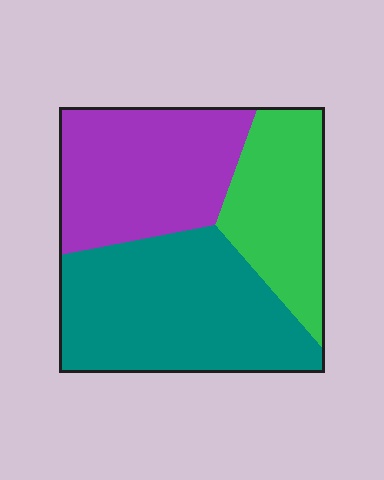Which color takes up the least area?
Green, at roughly 25%.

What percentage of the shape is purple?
Purple takes up about one third (1/3) of the shape.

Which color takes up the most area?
Teal, at roughly 45%.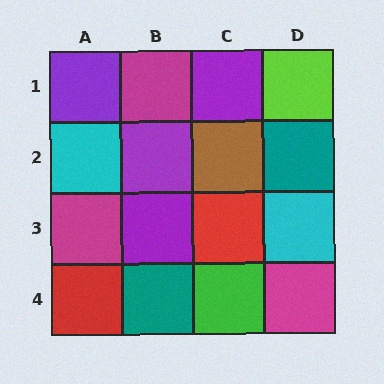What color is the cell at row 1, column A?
Purple.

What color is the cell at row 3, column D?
Cyan.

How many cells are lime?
1 cell is lime.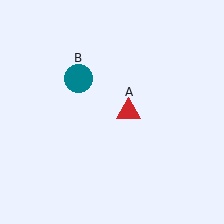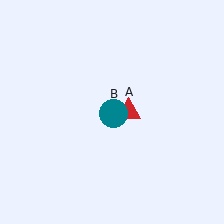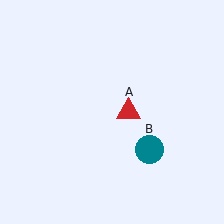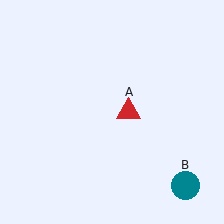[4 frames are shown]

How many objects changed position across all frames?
1 object changed position: teal circle (object B).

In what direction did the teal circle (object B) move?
The teal circle (object B) moved down and to the right.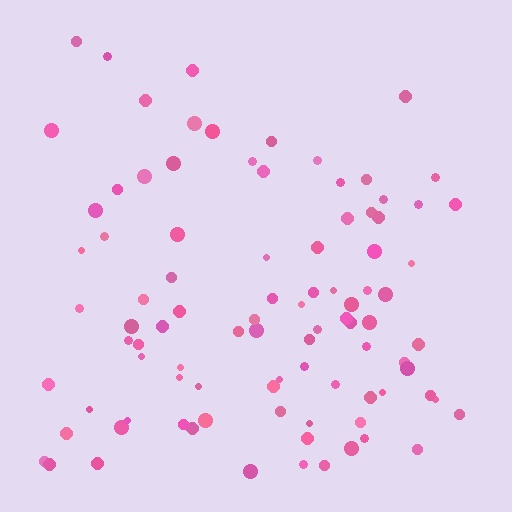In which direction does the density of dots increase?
From top to bottom, with the bottom side densest.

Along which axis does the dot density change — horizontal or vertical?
Vertical.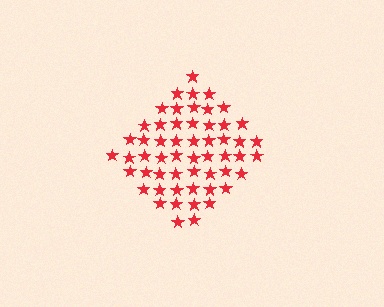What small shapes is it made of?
It is made of small stars.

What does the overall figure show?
The overall figure shows a diamond.